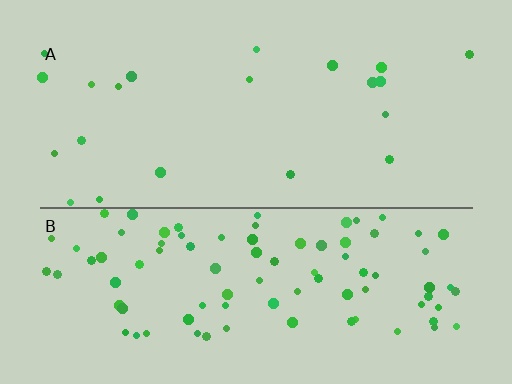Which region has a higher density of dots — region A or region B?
B (the bottom).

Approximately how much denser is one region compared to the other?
Approximately 4.3× — region B over region A.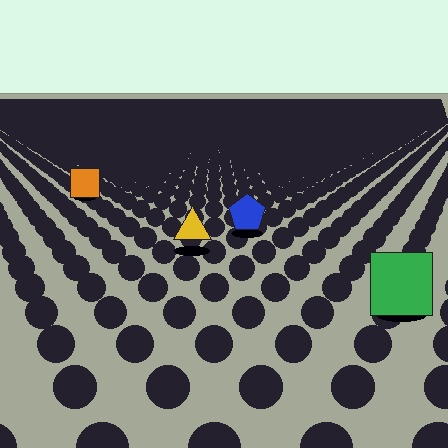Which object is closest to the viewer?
The green square is closest. The texture marks near it are larger and more spread out.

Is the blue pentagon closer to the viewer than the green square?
No. The green square is closer — you can tell from the texture gradient: the ground texture is coarser near it.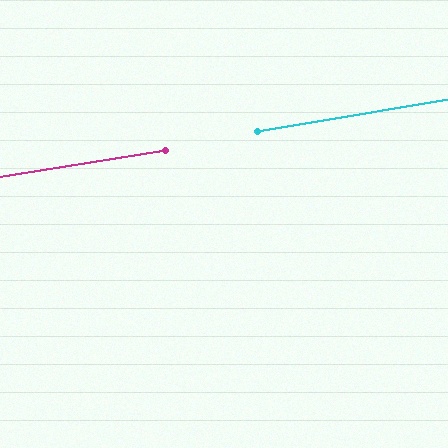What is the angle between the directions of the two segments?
Approximately 0 degrees.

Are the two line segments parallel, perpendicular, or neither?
Parallel — their directions differ by only 0.2°.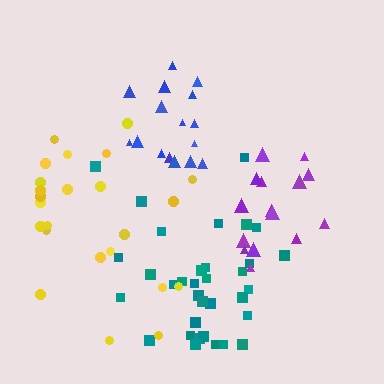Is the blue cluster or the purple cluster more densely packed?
Blue.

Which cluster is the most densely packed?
Teal.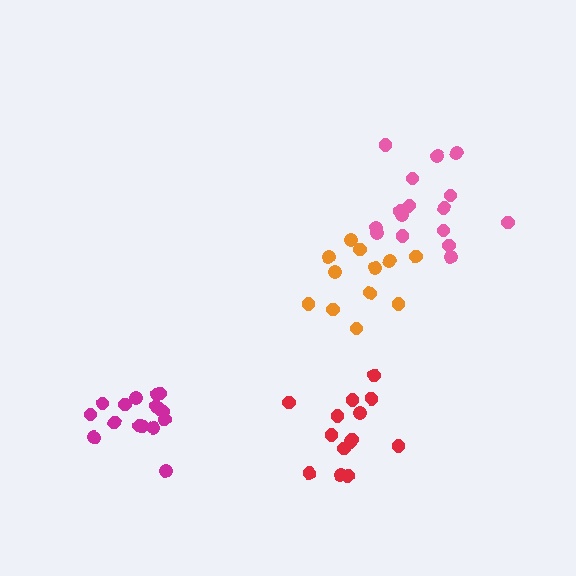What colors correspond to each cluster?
The clusters are colored: pink, red, magenta, orange.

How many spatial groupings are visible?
There are 4 spatial groupings.